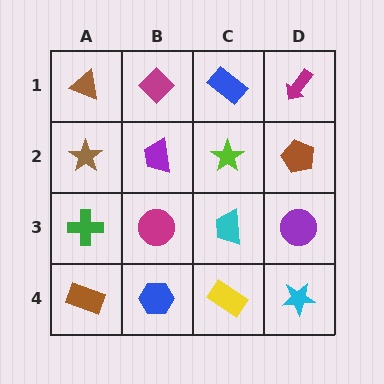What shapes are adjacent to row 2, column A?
A brown triangle (row 1, column A), a green cross (row 3, column A), a purple trapezoid (row 2, column B).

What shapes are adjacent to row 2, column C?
A blue rectangle (row 1, column C), a cyan trapezoid (row 3, column C), a purple trapezoid (row 2, column B), a brown pentagon (row 2, column D).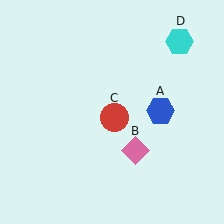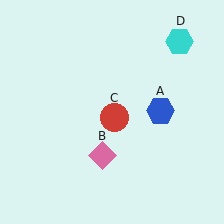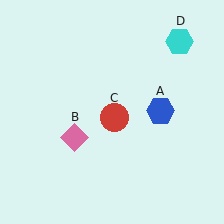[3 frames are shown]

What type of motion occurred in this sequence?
The pink diamond (object B) rotated clockwise around the center of the scene.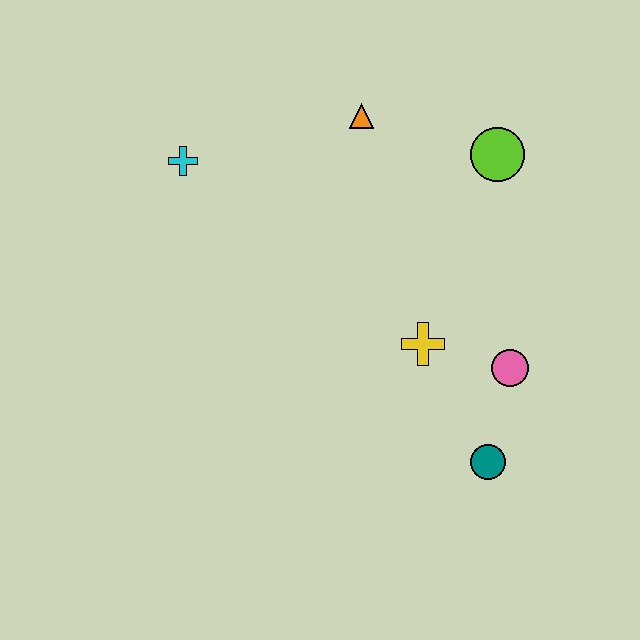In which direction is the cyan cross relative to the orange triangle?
The cyan cross is to the left of the orange triangle.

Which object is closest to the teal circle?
The pink circle is closest to the teal circle.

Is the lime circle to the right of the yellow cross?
Yes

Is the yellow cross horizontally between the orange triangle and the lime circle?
Yes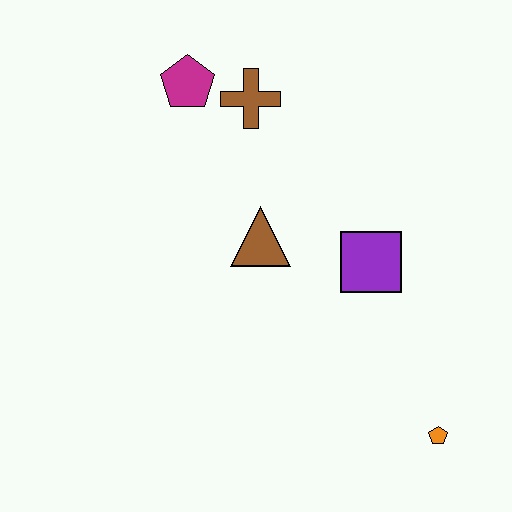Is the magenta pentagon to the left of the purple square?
Yes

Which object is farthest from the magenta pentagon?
The orange pentagon is farthest from the magenta pentagon.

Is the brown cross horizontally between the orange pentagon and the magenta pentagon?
Yes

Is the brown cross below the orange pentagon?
No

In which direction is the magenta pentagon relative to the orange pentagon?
The magenta pentagon is above the orange pentagon.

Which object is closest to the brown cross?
The magenta pentagon is closest to the brown cross.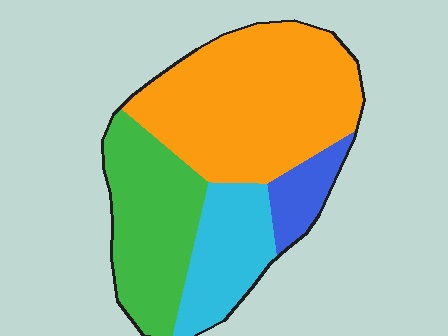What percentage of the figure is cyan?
Cyan takes up between a sixth and a third of the figure.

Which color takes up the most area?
Orange, at roughly 45%.